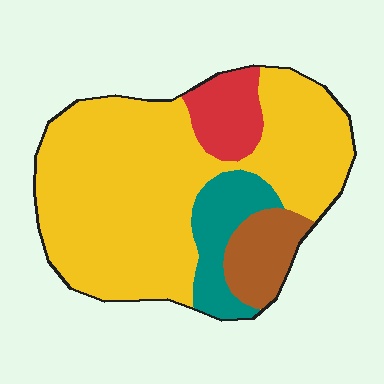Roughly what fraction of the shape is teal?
Teal covers roughly 10% of the shape.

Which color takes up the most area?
Yellow, at roughly 70%.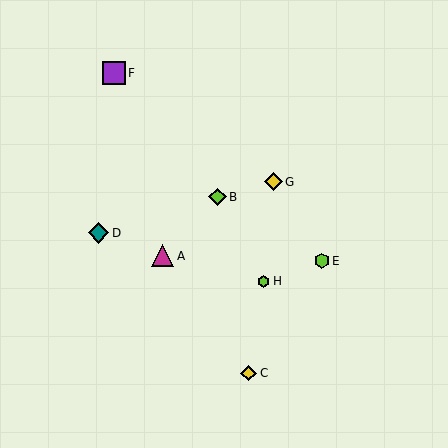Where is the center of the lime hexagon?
The center of the lime hexagon is at (264, 281).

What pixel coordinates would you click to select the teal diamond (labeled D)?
Click at (99, 233) to select the teal diamond D.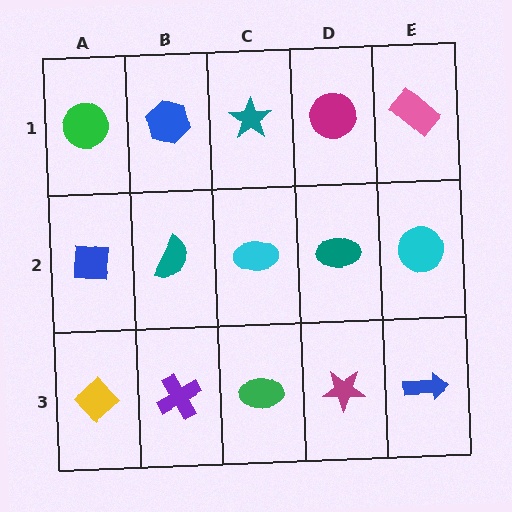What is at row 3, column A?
A yellow diamond.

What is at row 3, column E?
A blue arrow.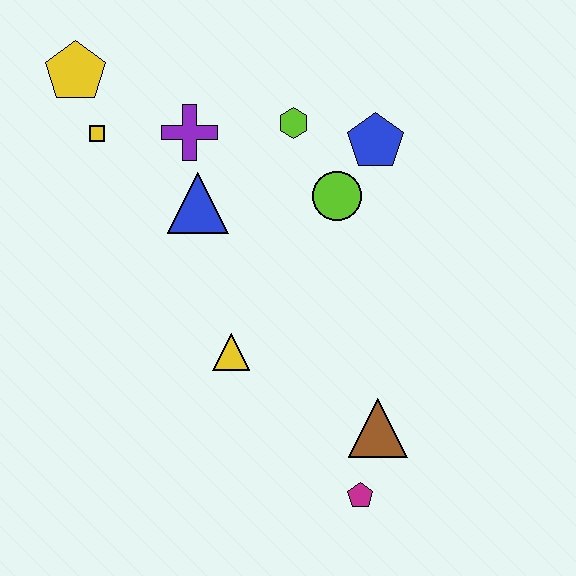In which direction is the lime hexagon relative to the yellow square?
The lime hexagon is to the right of the yellow square.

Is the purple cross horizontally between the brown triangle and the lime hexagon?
No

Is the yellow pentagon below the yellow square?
No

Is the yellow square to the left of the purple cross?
Yes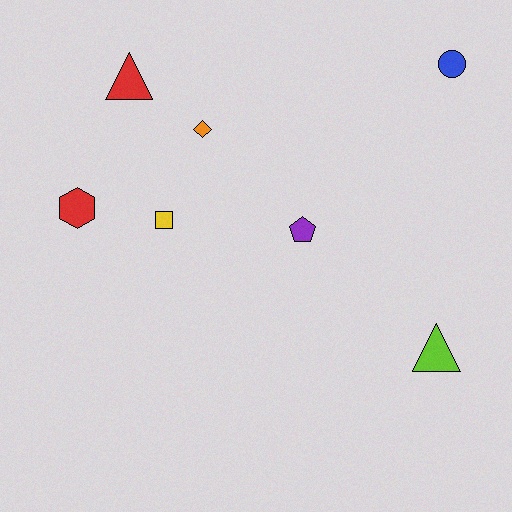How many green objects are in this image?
There are no green objects.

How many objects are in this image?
There are 7 objects.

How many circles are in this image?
There is 1 circle.